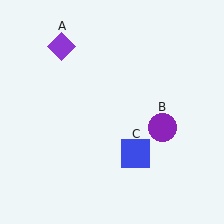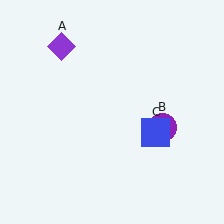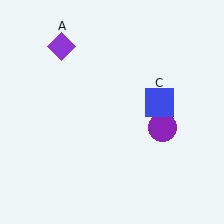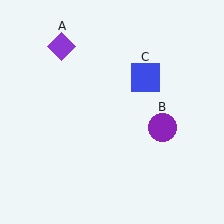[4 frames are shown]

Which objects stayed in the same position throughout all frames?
Purple diamond (object A) and purple circle (object B) remained stationary.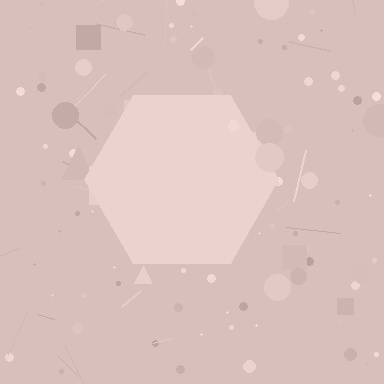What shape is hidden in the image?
A hexagon is hidden in the image.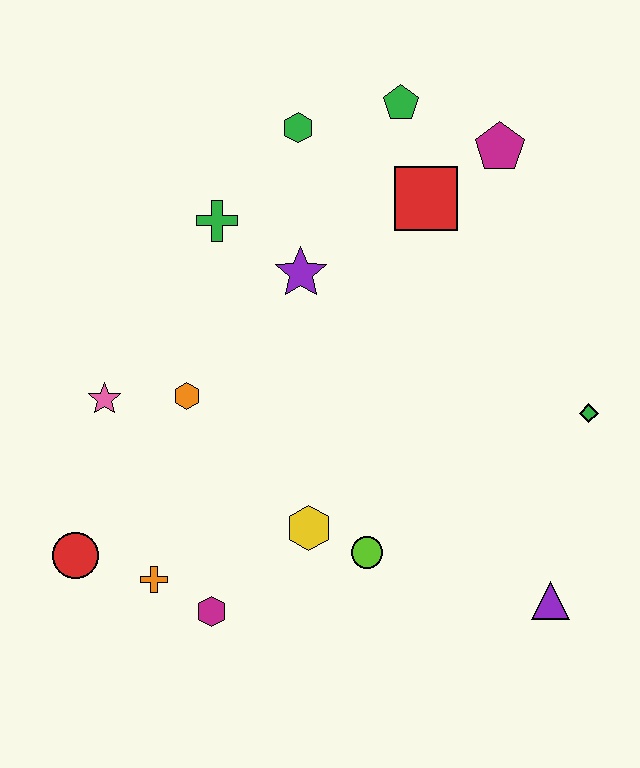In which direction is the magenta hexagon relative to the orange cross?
The magenta hexagon is to the right of the orange cross.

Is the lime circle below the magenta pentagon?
Yes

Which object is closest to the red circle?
The orange cross is closest to the red circle.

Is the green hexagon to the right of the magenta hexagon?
Yes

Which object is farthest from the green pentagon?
The red circle is farthest from the green pentagon.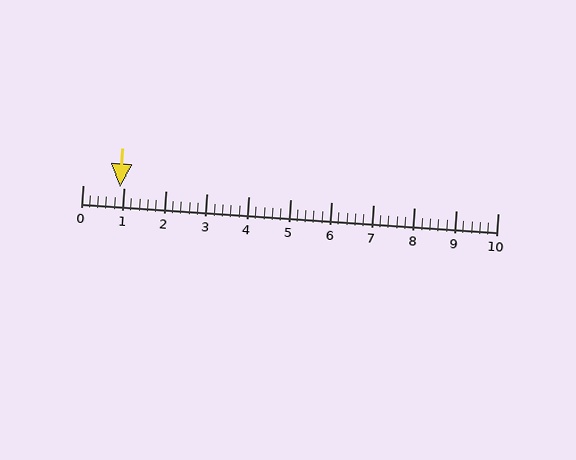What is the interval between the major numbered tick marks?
The major tick marks are spaced 1 units apart.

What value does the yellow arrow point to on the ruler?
The yellow arrow points to approximately 0.9.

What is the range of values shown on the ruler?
The ruler shows values from 0 to 10.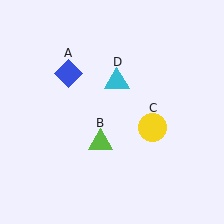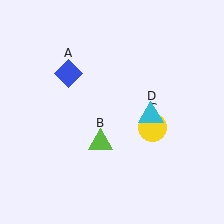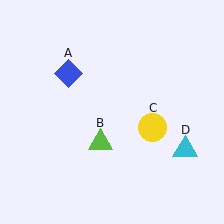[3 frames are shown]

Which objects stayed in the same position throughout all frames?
Blue diamond (object A) and lime triangle (object B) and yellow circle (object C) remained stationary.